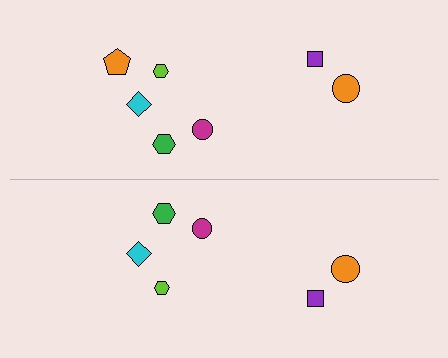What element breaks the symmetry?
A orange pentagon is missing from the bottom side.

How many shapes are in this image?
There are 13 shapes in this image.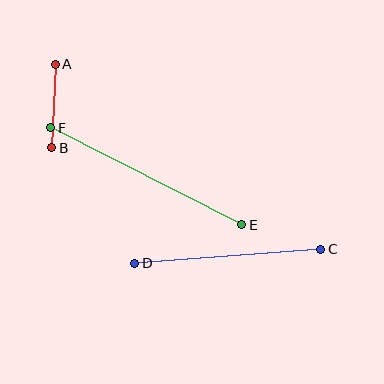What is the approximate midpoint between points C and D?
The midpoint is at approximately (228, 256) pixels.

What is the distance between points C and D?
The distance is approximately 187 pixels.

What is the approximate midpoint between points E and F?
The midpoint is at approximately (146, 176) pixels.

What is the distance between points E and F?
The distance is approximately 214 pixels.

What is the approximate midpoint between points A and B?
The midpoint is at approximately (53, 106) pixels.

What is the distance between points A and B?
The distance is approximately 83 pixels.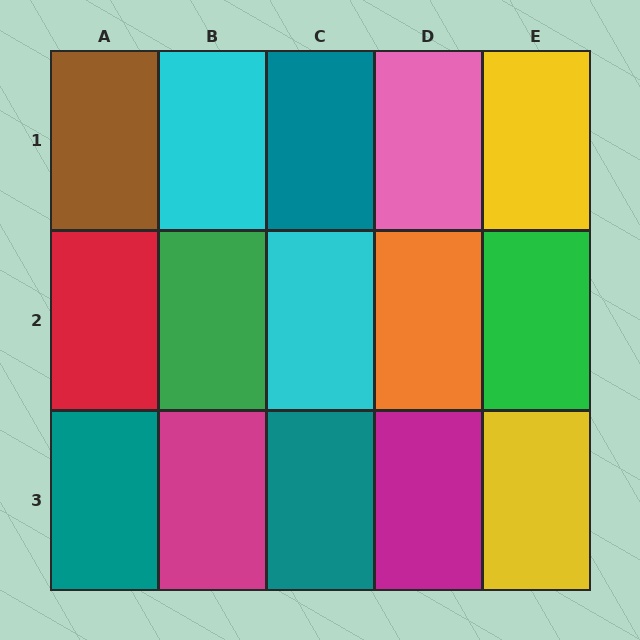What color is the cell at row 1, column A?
Brown.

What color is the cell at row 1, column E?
Yellow.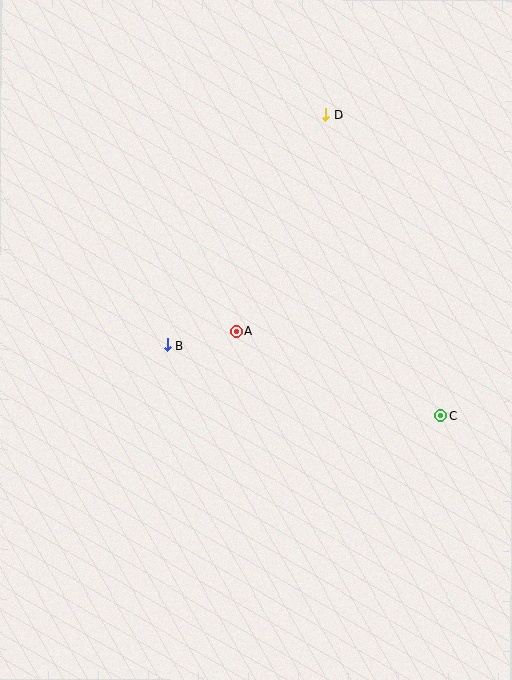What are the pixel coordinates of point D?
Point D is at (326, 115).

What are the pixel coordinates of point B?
Point B is at (167, 345).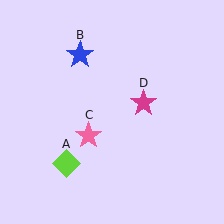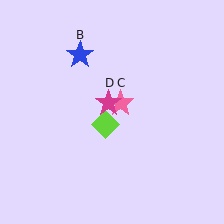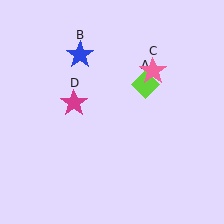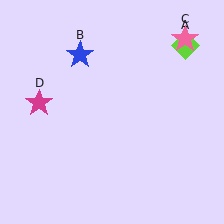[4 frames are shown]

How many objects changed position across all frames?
3 objects changed position: lime diamond (object A), pink star (object C), magenta star (object D).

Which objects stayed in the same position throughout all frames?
Blue star (object B) remained stationary.